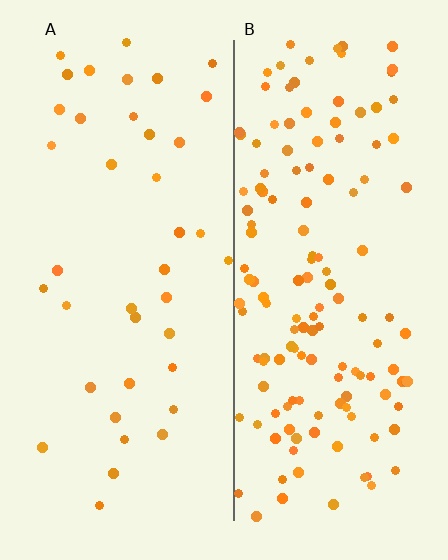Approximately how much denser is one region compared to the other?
Approximately 3.7× — region B over region A.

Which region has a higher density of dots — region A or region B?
B (the right).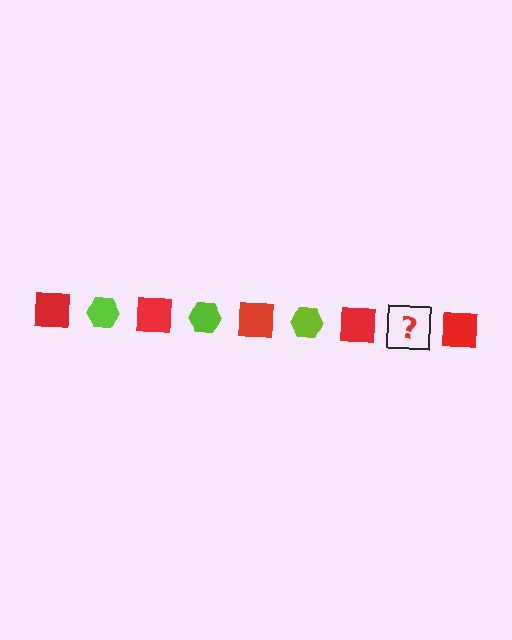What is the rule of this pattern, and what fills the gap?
The rule is that the pattern alternates between red square and lime hexagon. The gap should be filled with a lime hexagon.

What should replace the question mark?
The question mark should be replaced with a lime hexagon.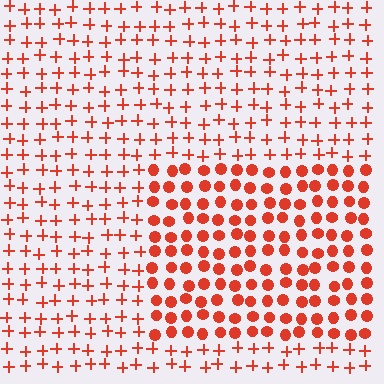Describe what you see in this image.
The image is filled with small red elements arranged in a uniform grid. A rectangle-shaped region contains circles, while the surrounding area contains plus signs. The boundary is defined purely by the change in element shape.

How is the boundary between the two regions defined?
The boundary is defined by a change in element shape: circles inside vs. plus signs outside. All elements share the same color and spacing.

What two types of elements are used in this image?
The image uses circles inside the rectangle region and plus signs outside it.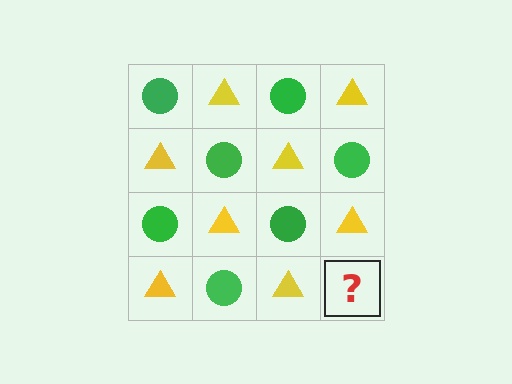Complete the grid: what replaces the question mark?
The question mark should be replaced with a green circle.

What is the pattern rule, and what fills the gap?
The rule is that it alternates green circle and yellow triangle in a checkerboard pattern. The gap should be filled with a green circle.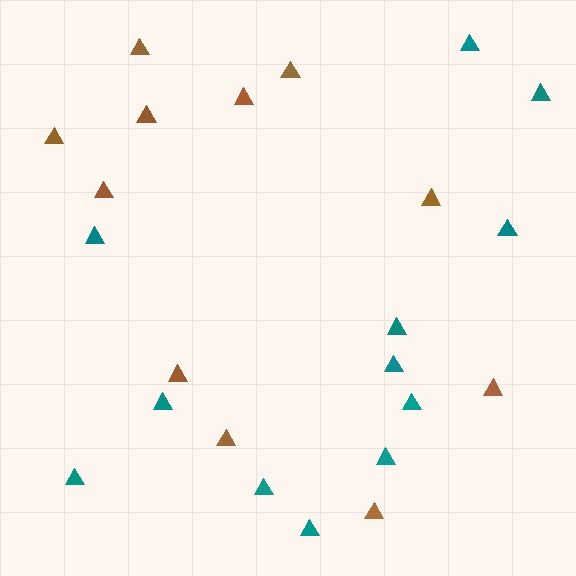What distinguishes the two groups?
There are 2 groups: one group of brown triangles (11) and one group of teal triangles (12).